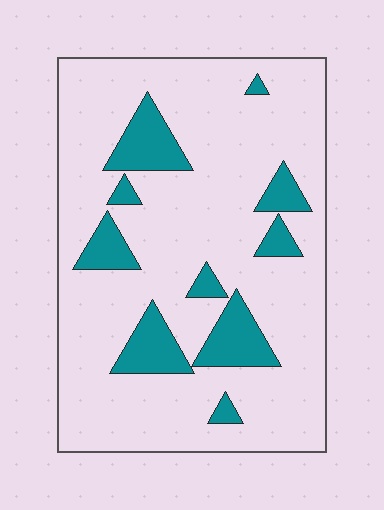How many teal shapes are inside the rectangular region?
10.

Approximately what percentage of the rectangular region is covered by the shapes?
Approximately 15%.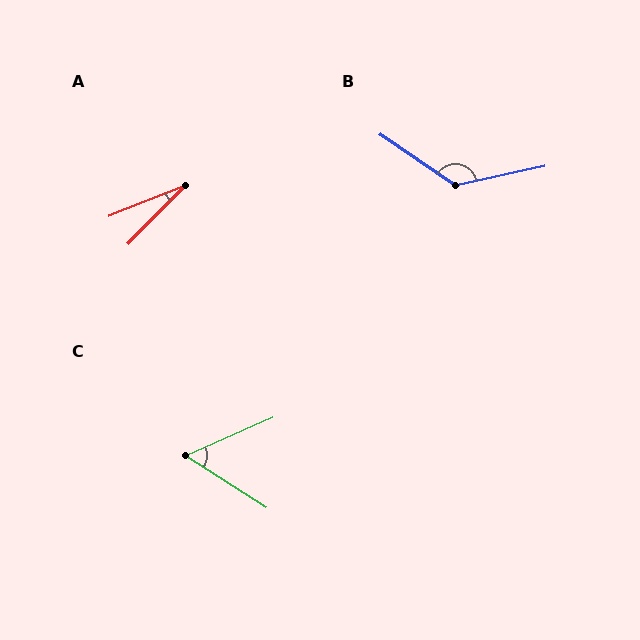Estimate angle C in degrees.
Approximately 57 degrees.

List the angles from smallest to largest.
A (23°), C (57°), B (133°).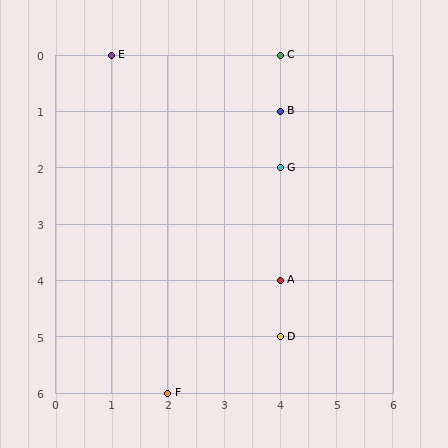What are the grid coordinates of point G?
Point G is at grid coordinates (4, 2).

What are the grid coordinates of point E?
Point E is at grid coordinates (1, 0).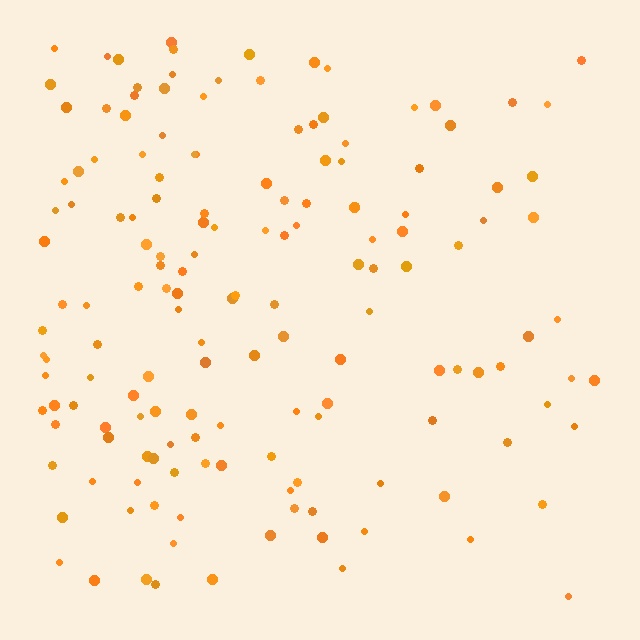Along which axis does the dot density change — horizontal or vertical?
Horizontal.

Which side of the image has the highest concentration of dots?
The left.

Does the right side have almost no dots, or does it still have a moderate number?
Still a moderate number, just noticeably fewer than the left.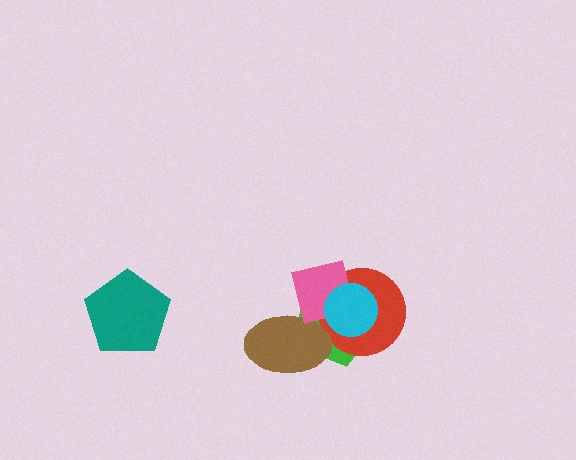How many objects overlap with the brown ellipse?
2 objects overlap with the brown ellipse.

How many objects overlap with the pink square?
4 objects overlap with the pink square.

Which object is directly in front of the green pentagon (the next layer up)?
The red circle is directly in front of the green pentagon.